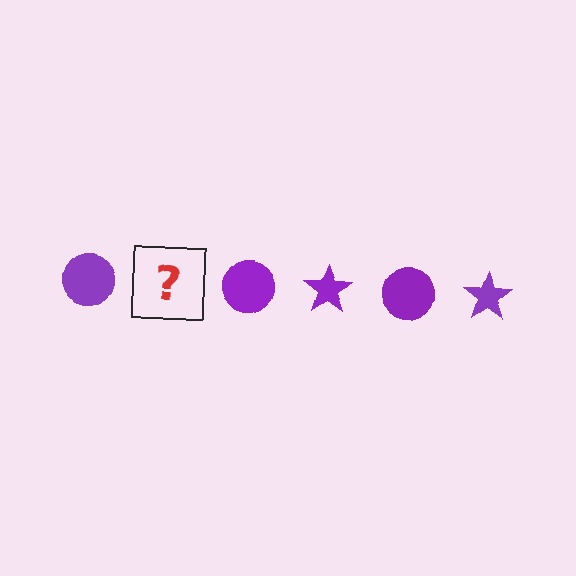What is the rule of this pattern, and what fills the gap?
The rule is that the pattern cycles through circle, star shapes in purple. The gap should be filled with a purple star.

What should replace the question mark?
The question mark should be replaced with a purple star.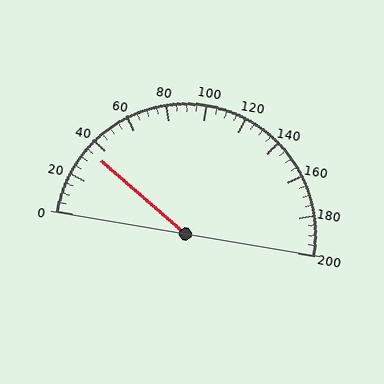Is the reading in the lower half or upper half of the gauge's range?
The reading is in the lower half of the range (0 to 200).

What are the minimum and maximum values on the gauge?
The gauge ranges from 0 to 200.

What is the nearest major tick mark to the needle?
The nearest major tick mark is 40.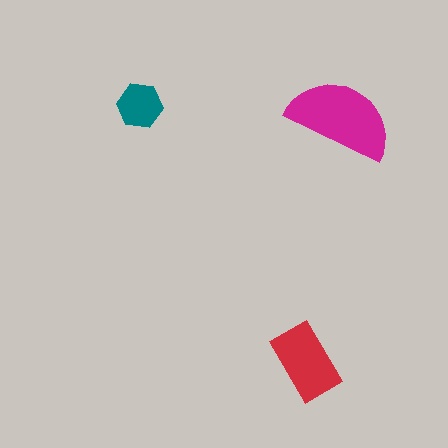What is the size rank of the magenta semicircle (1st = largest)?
1st.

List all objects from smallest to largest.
The teal hexagon, the red rectangle, the magenta semicircle.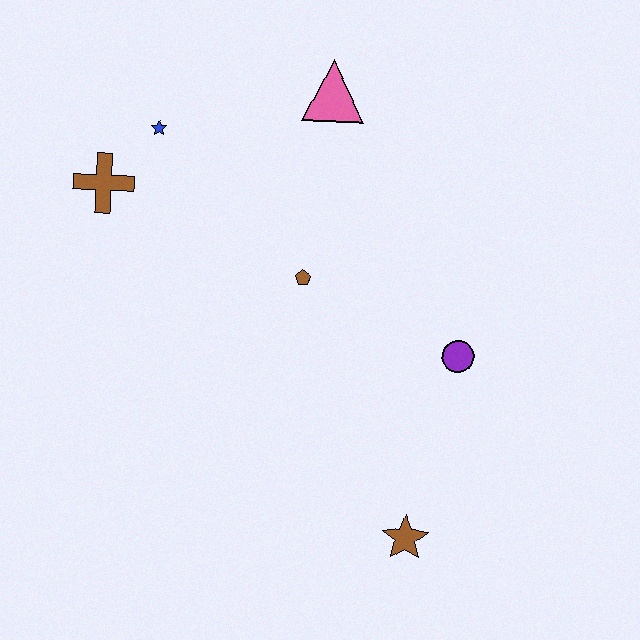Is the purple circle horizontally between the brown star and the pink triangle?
No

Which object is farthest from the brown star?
The blue star is farthest from the brown star.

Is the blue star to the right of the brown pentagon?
No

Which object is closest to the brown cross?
The blue star is closest to the brown cross.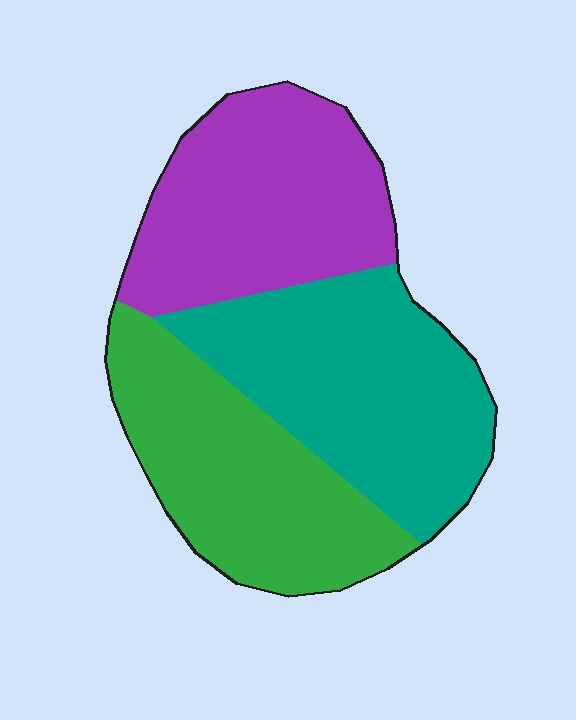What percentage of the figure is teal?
Teal takes up about three eighths (3/8) of the figure.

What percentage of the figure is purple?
Purple takes up about one third (1/3) of the figure.